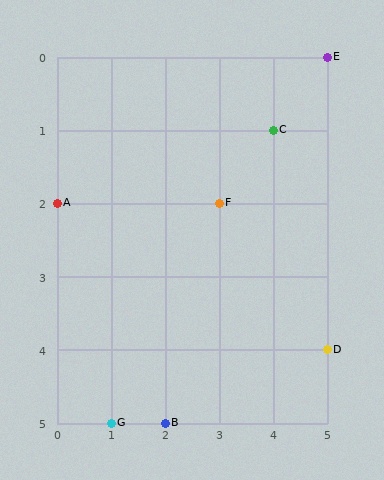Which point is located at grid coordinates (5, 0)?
Point E is at (5, 0).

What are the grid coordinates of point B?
Point B is at grid coordinates (2, 5).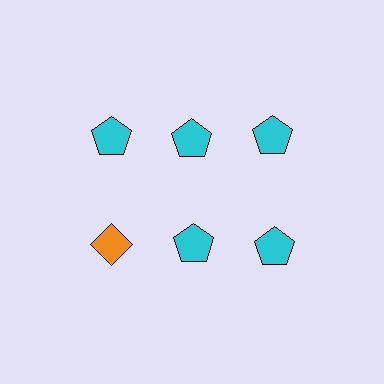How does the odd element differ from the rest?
It differs in both color (orange instead of cyan) and shape (diamond instead of pentagon).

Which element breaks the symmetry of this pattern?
The orange diamond in the second row, leftmost column breaks the symmetry. All other shapes are cyan pentagons.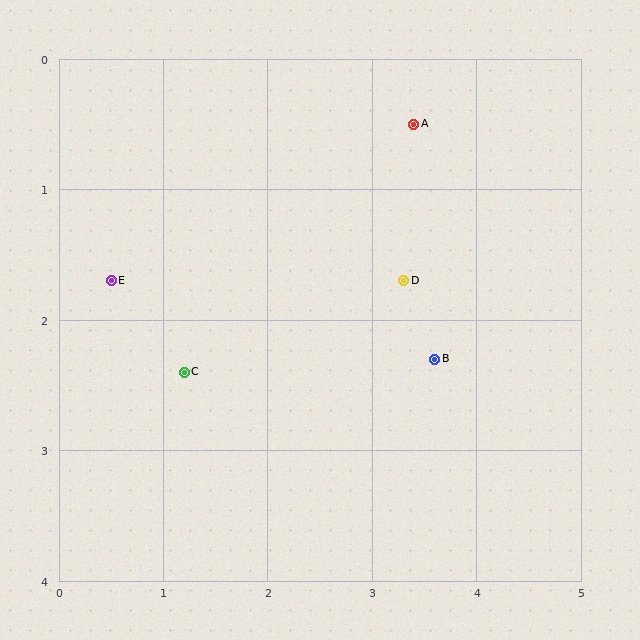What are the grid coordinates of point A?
Point A is at approximately (3.4, 0.5).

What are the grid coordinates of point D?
Point D is at approximately (3.3, 1.7).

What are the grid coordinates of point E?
Point E is at approximately (0.5, 1.7).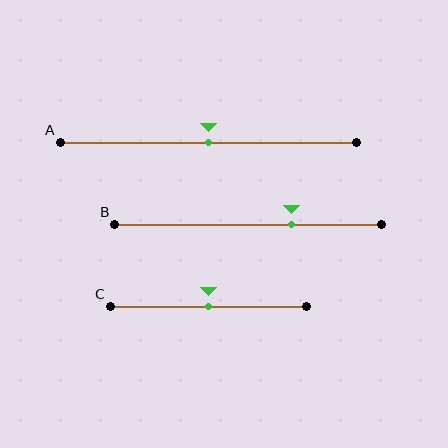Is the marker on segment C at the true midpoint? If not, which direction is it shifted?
Yes, the marker on segment C is at the true midpoint.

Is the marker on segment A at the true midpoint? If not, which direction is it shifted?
Yes, the marker on segment A is at the true midpoint.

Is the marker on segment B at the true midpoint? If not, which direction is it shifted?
No, the marker on segment B is shifted to the right by about 16% of the segment length.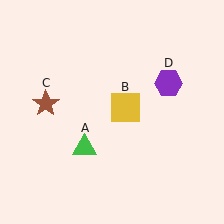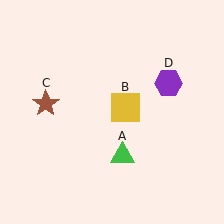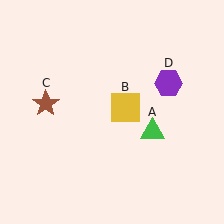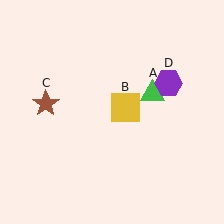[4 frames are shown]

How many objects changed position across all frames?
1 object changed position: green triangle (object A).